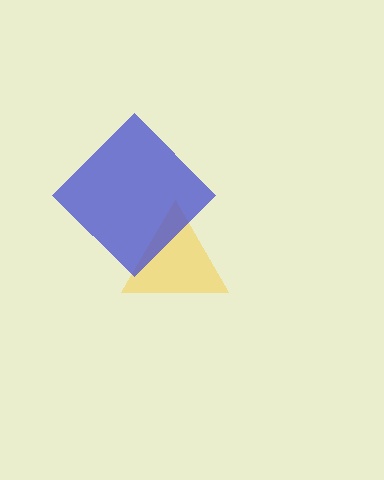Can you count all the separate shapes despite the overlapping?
Yes, there are 2 separate shapes.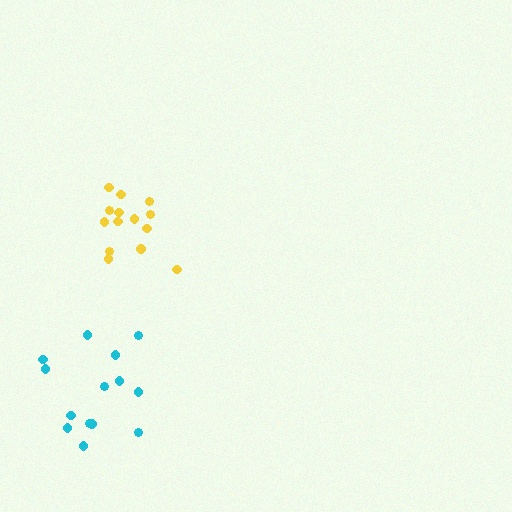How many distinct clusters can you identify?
There are 2 distinct clusters.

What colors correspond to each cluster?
The clusters are colored: cyan, yellow.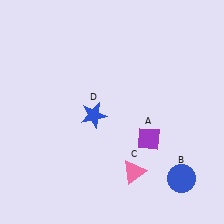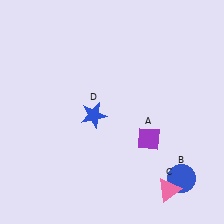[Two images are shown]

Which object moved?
The pink triangle (C) moved right.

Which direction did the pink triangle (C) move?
The pink triangle (C) moved right.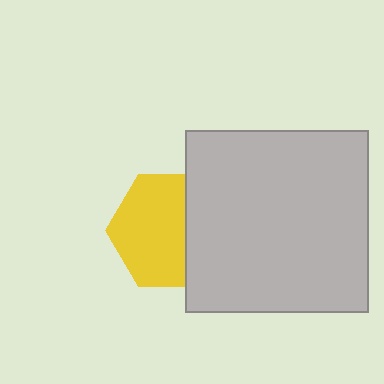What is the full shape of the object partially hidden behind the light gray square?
The partially hidden object is a yellow hexagon.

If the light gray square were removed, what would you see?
You would see the complete yellow hexagon.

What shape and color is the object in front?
The object in front is a light gray square.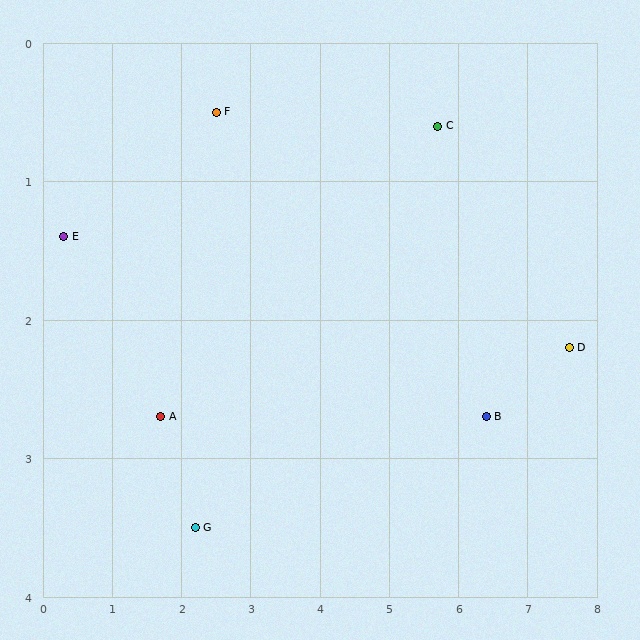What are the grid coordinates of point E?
Point E is at approximately (0.3, 1.4).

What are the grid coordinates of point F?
Point F is at approximately (2.5, 0.5).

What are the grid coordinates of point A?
Point A is at approximately (1.7, 2.7).